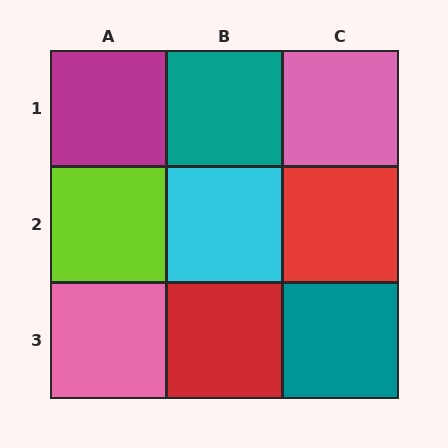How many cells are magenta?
1 cell is magenta.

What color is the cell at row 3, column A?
Pink.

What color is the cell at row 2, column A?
Lime.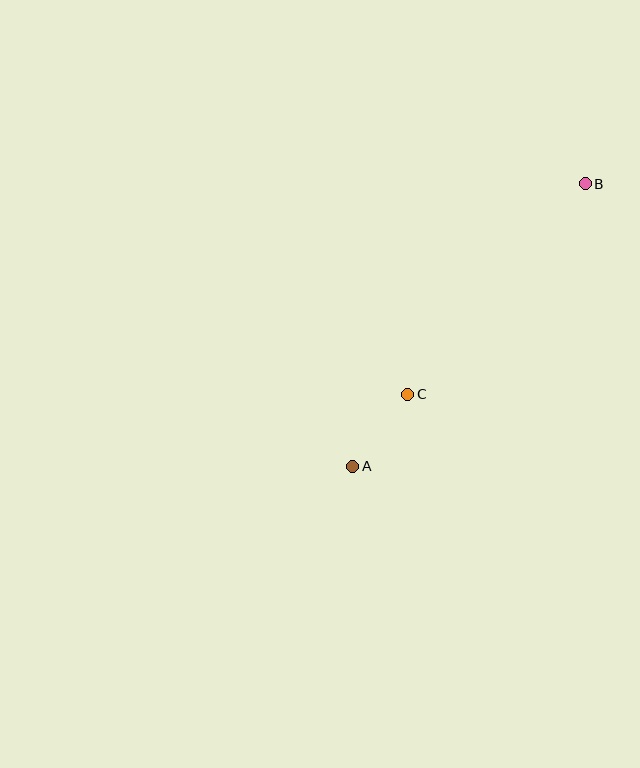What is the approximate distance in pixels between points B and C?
The distance between B and C is approximately 275 pixels.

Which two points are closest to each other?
Points A and C are closest to each other.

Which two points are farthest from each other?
Points A and B are farthest from each other.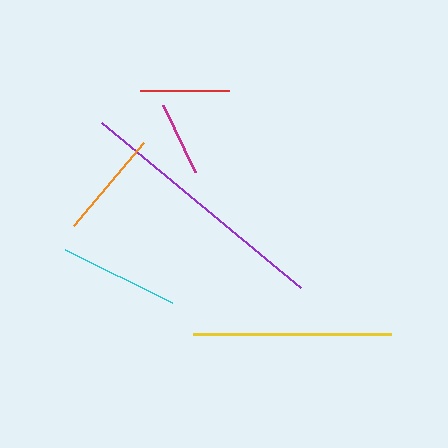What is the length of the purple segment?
The purple segment is approximately 258 pixels long.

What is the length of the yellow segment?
The yellow segment is approximately 198 pixels long.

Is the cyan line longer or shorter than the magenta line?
The cyan line is longer than the magenta line.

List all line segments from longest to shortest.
From longest to shortest: purple, yellow, cyan, orange, red, magenta.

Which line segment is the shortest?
The magenta line is the shortest at approximately 74 pixels.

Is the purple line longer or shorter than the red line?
The purple line is longer than the red line.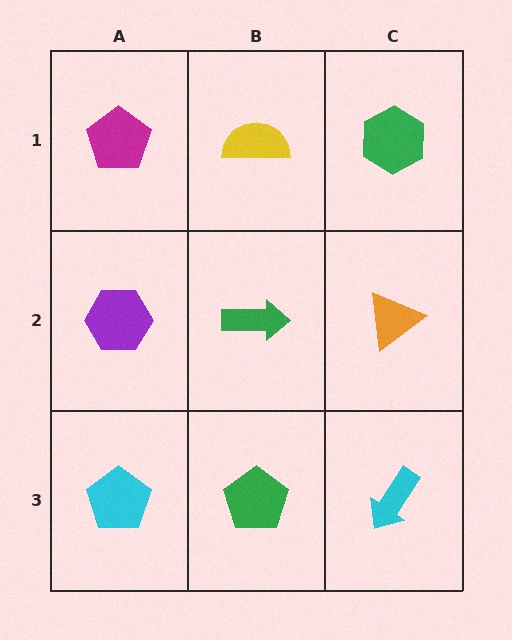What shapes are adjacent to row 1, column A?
A purple hexagon (row 2, column A), a yellow semicircle (row 1, column B).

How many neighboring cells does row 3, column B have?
3.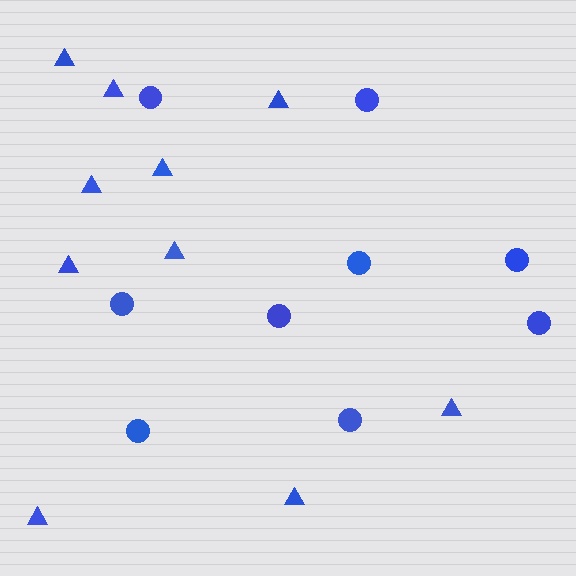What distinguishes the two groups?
There are 2 groups: one group of circles (9) and one group of triangles (10).